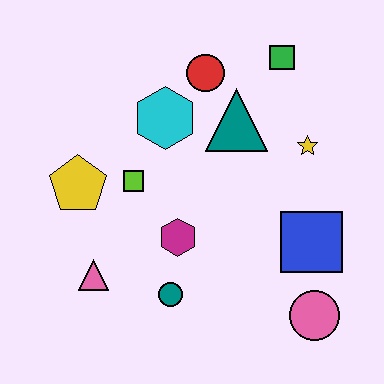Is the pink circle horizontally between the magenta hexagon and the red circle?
No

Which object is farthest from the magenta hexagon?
The green square is farthest from the magenta hexagon.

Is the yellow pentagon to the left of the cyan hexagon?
Yes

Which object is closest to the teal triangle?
The red circle is closest to the teal triangle.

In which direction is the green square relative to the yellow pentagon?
The green square is to the right of the yellow pentagon.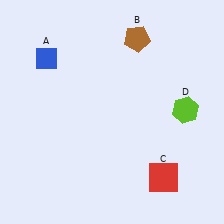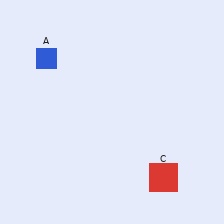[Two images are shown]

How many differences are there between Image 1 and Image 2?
There are 2 differences between the two images.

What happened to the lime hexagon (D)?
The lime hexagon (D) was removed in Image 2. It was in the top-right area of Image 1.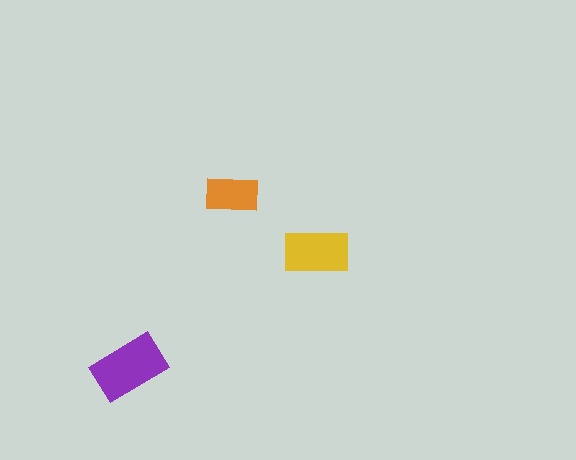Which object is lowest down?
The purple rectangle is bottommost.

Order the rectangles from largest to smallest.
the purple one, the yellow one, the orange one.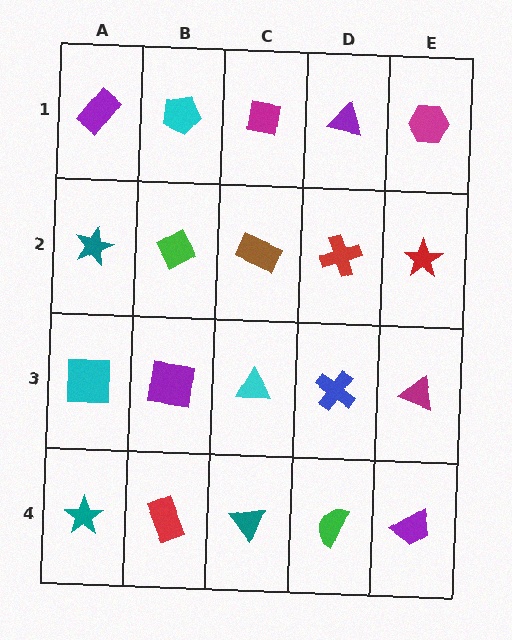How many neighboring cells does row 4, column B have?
3.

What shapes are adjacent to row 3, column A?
A teal star (row 2, column A), a teal star (row 4, column A), a purple square (row 3, column B).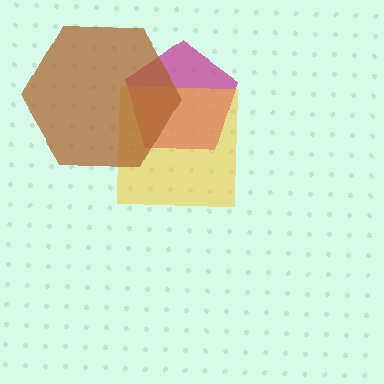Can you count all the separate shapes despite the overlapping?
Yes, there are 3 separate shapes.